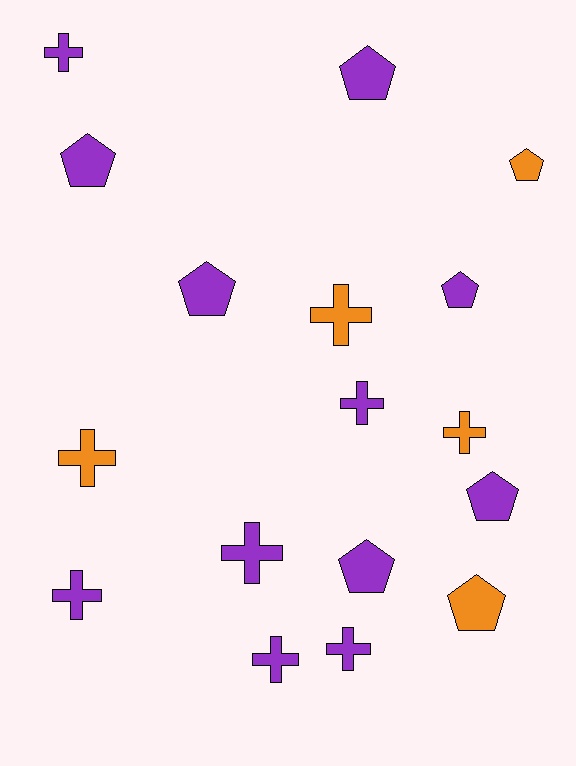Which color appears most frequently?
Purple, with 12 objects.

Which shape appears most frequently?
Cross, with 9 objects.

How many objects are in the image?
There are 17 objects.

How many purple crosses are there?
There are 6 purple crosses.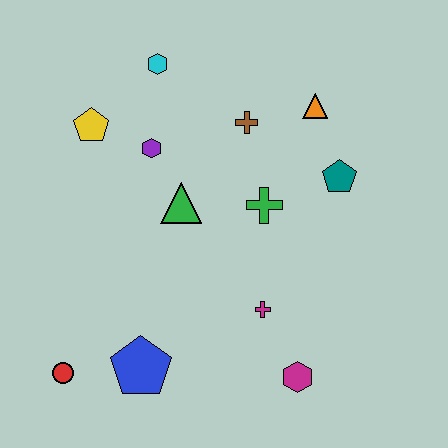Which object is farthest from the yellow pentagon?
The magenta hexagon is farthest from the yellow pentagon.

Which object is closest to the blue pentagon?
The red circle is closest to the blue pentagon.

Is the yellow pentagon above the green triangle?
Yes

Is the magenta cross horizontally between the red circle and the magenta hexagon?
Yes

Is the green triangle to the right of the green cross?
No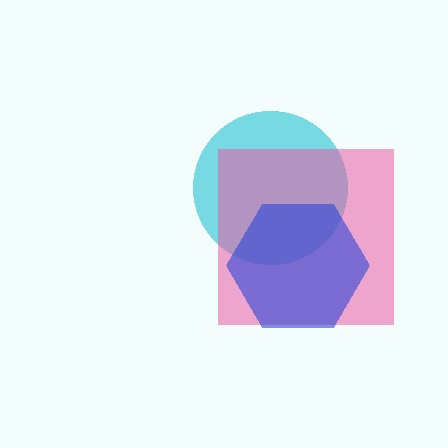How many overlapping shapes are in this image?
There are 3 overlapping shapes in the image.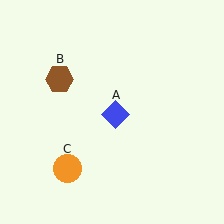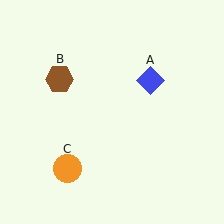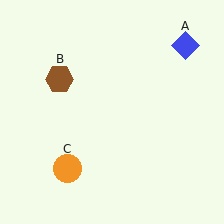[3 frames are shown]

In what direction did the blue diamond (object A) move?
The blue diamond (object A) moved up and to the right.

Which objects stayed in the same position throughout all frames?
Brown hexagon (object B) and orange circle (object C) remained stationary.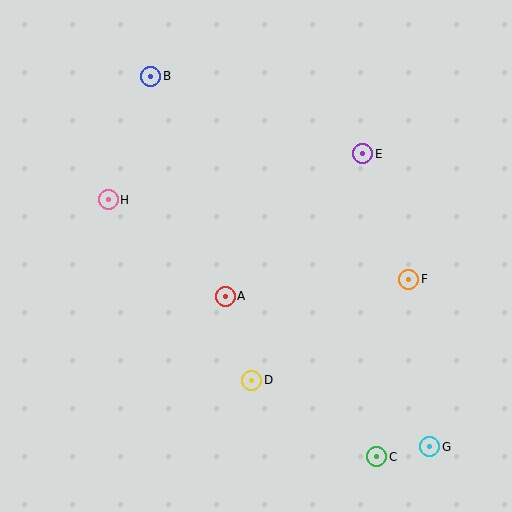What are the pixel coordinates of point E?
Point E is at (363, 154).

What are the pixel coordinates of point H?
Point H is at (108, 200).